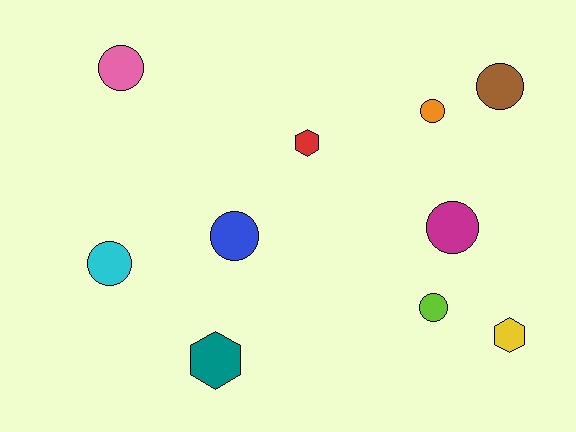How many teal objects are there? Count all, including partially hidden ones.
There is 1 teal object.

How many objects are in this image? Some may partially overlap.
There are 10 objects.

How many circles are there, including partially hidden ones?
There are 7 circles.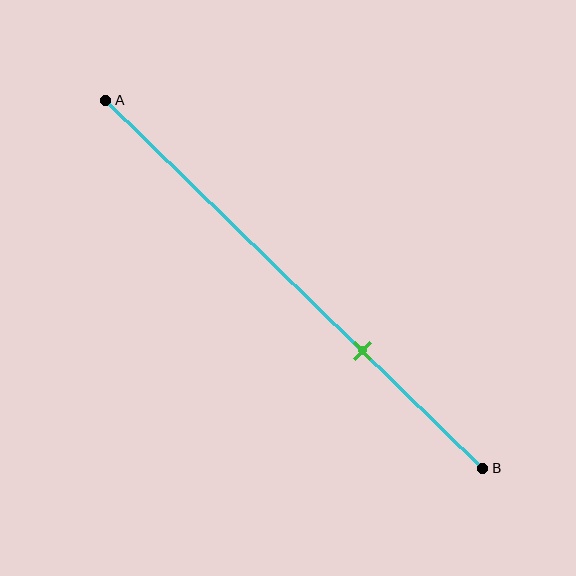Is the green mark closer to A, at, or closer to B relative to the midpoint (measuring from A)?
The green mark is closer to point B than the midpoint of segment AB.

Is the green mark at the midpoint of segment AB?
No, the mark is at about 70% from A, not at the 50% midpoint.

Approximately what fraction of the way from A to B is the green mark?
The green mark is approximately 70% of the way from A to B.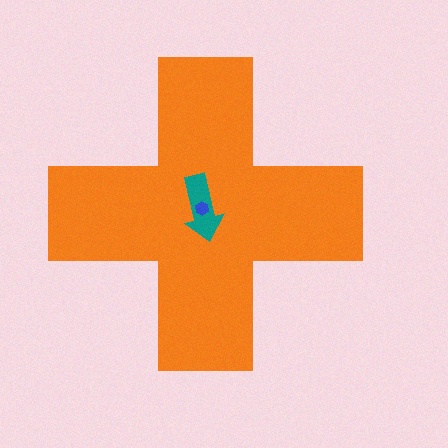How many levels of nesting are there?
3.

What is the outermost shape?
The orange cross.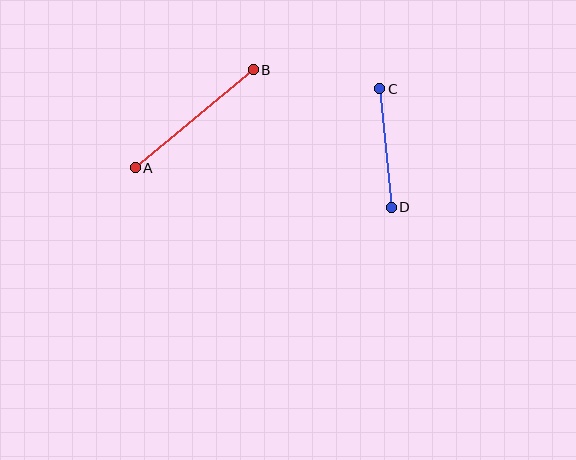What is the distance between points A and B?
The distance is approximately 153 pixels.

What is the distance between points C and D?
The distance is approximately 119 pixels.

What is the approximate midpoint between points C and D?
The midpoint is at approximately (385, 148) pixels.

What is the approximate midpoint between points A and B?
The midpoint is at approximately (194, 119) pixels.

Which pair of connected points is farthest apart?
Points A and B are farthest apart.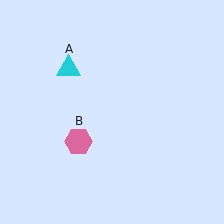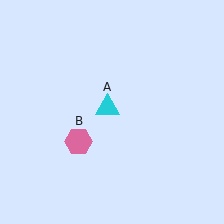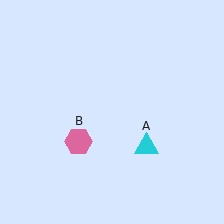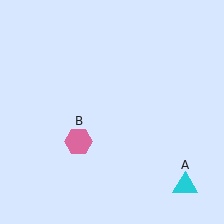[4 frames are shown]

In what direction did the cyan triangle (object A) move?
The cyan triangle (object A) moved down and to the right.